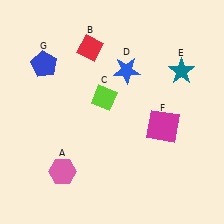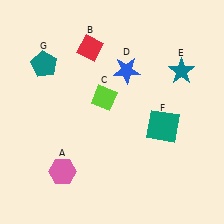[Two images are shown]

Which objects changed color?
F changed from magenta to teal. G changed from blue to teal.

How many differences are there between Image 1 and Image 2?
There are 2 differences between the two images.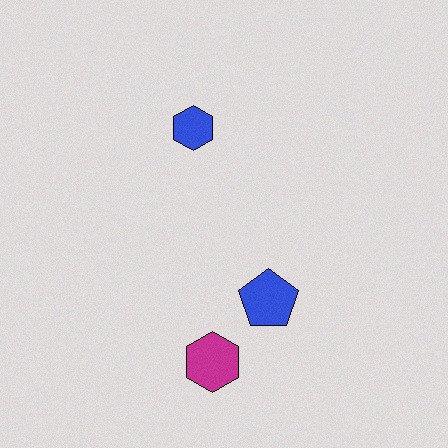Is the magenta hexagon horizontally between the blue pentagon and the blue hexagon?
Yes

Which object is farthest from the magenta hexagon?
The blue hexagon is farthest from the magenta hexagon.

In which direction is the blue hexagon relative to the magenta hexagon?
The blue hexagon is above the magenta hexagon.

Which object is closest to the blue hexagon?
The blue pentagon is closest to the blue hexagon.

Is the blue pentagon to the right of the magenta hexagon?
Yes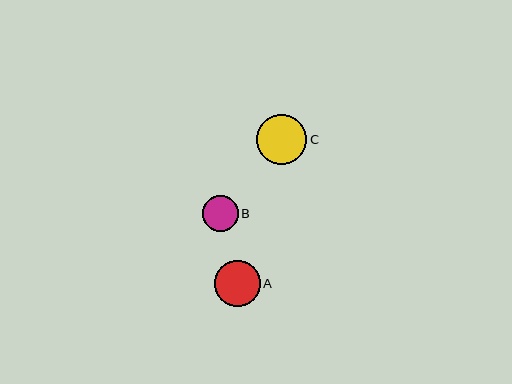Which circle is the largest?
Circle C is the largest with a size of approximately 50 pixels.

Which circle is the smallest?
Circle B is the smallest with a size of approximately 35 pixels.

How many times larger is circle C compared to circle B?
Circle C is approximately 1.4 times the size of circle B.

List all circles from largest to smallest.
From largest to smallest: C, A, B.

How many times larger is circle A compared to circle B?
Circle A is approximately 1.3 times the size of circle B.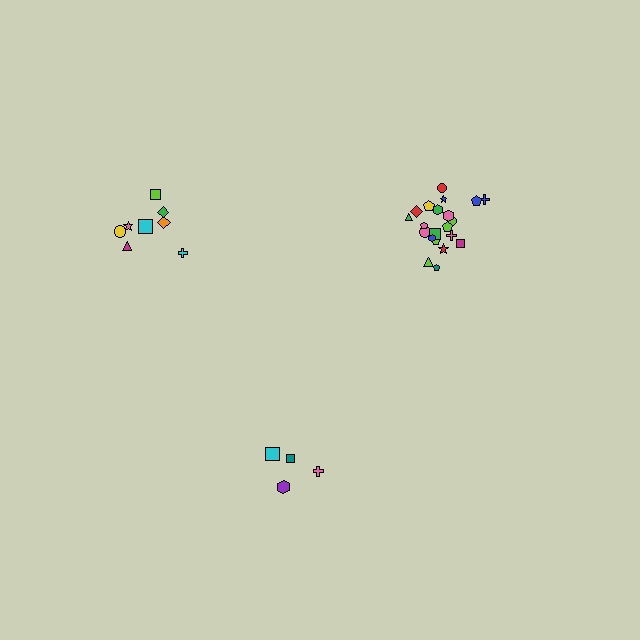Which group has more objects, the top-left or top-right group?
The top-right group.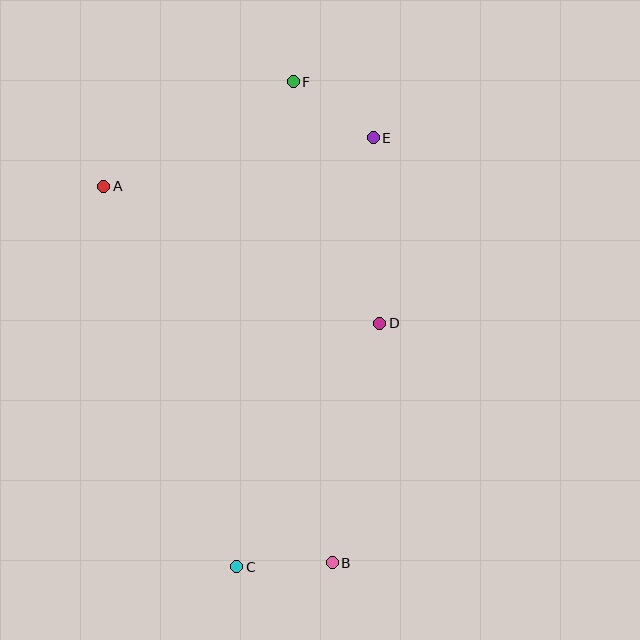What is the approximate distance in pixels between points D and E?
The distance between D and E is approximately 185 pixels.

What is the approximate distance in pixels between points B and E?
The distance between B and E is approximately 427 pixels.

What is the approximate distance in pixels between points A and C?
The distance between A and C is approximately 403 pixels.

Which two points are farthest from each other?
Points C and F are farthest from each other.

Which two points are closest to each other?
Points B and C are closest to each other.